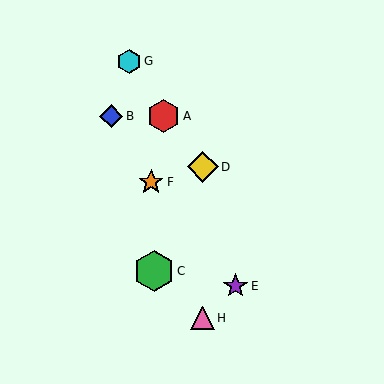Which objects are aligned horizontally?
Objects A, B are aligned horizontally.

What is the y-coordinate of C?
Object C is at y≈271.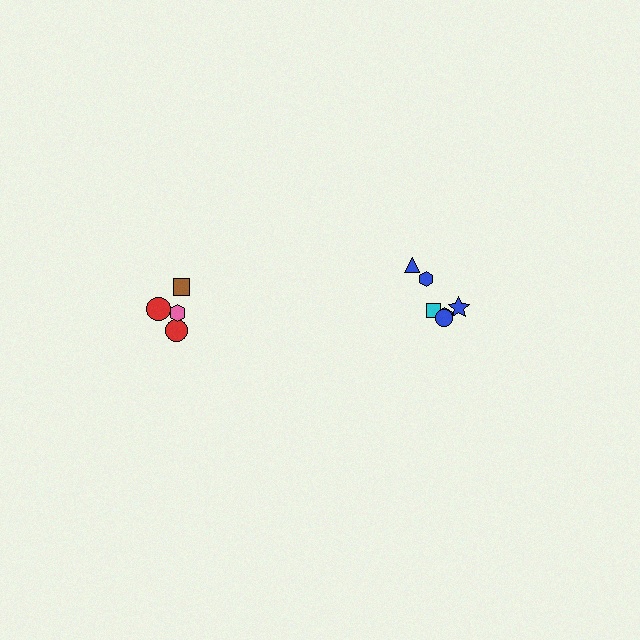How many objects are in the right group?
There are 6 objects.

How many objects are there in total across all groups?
There are 10 objects.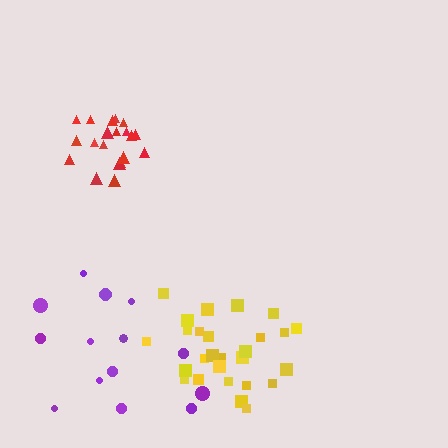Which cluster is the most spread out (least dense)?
Purple.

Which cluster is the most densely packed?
Red.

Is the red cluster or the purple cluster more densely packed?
Red.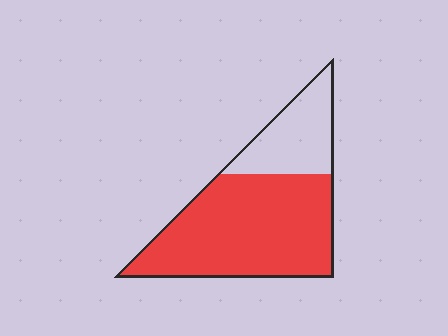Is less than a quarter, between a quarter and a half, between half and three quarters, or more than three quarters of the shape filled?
Between half and three quarters.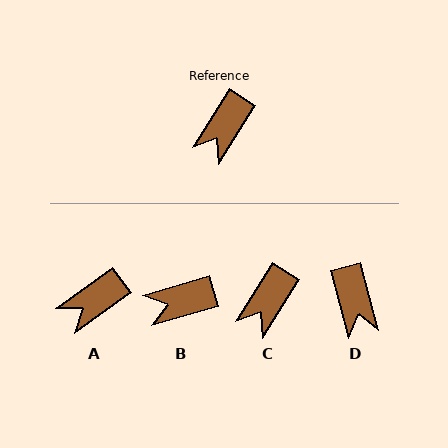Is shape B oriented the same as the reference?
No, it is off by about 42 degrees.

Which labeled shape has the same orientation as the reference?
C.